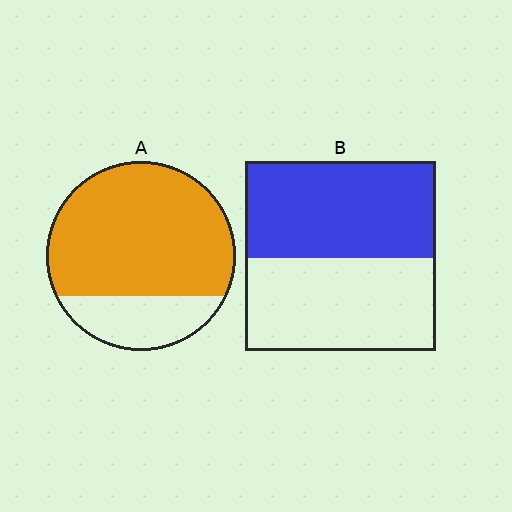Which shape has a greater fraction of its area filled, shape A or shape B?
Shape A.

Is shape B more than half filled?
Roughly half.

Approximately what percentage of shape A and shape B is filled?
A is approximately 75% and B is approximately 50%.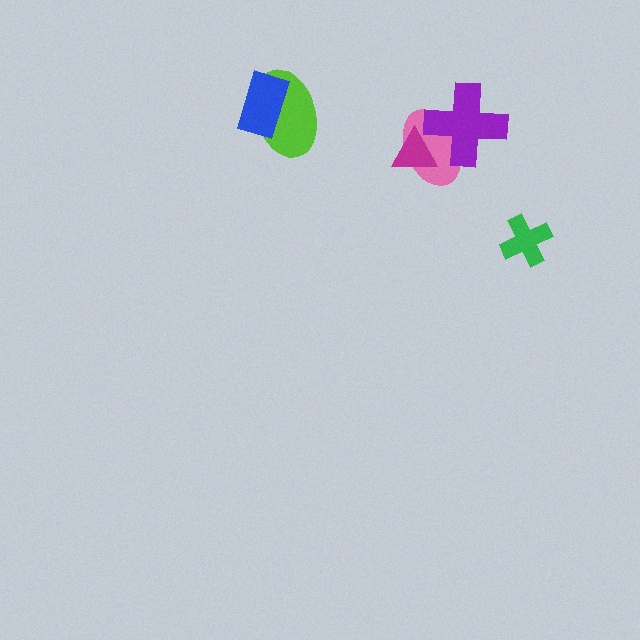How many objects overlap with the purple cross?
2 objects overlap with the purple cross.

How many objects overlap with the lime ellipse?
1 object overlaps with the lime ellipse.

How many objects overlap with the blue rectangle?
1 object overlaps with the blue rectangle.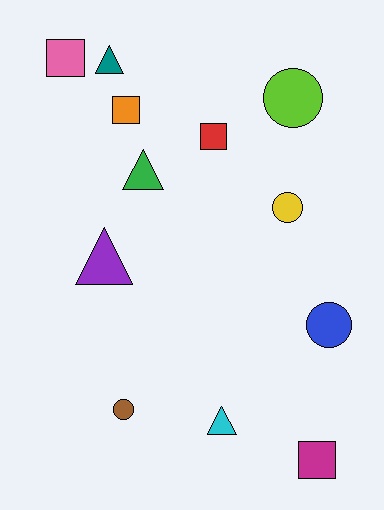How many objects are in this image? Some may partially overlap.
There are 12 objects.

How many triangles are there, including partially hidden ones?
There are 4 triangles.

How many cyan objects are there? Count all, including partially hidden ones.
There is 1 cyan object.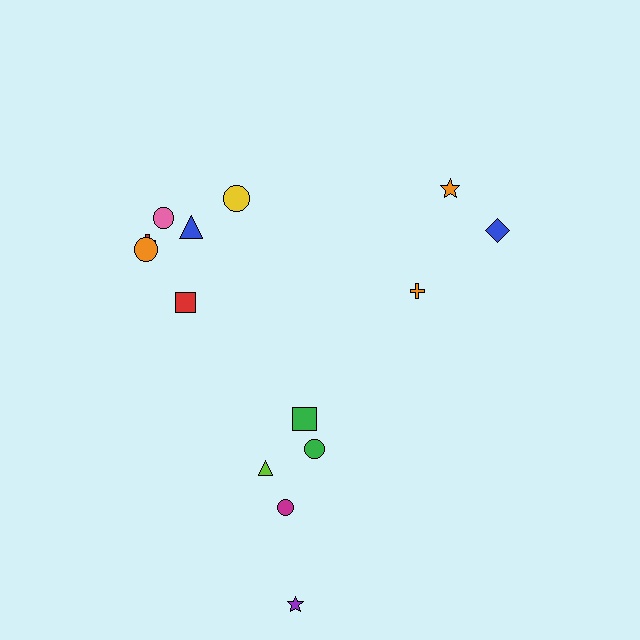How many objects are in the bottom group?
There are 5 objects.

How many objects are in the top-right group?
There are 3 objects.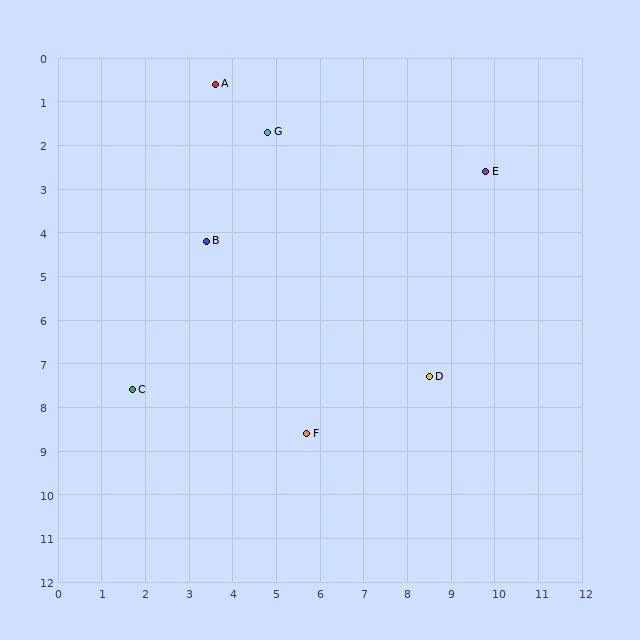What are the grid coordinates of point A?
Point A is at approximately (3.6, 0.6).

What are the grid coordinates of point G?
Point G is at approximately (4.8, 1.7).